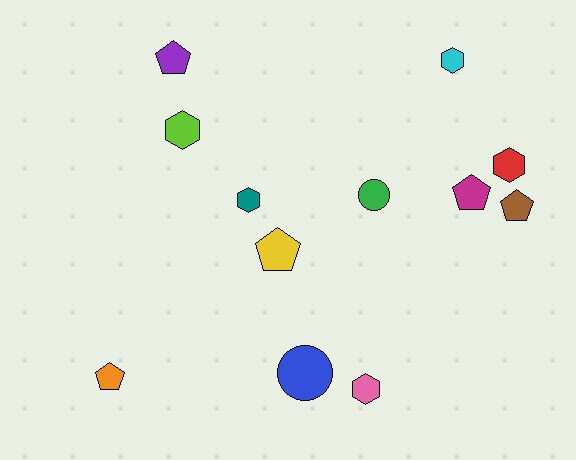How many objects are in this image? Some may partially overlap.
There are 12 objects.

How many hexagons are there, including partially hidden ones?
There are 5 hexagons.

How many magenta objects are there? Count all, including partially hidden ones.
There is 1 magenta object.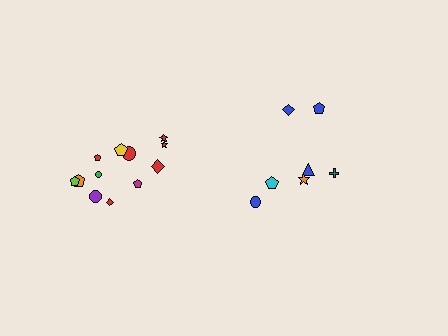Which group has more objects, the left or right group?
The left group.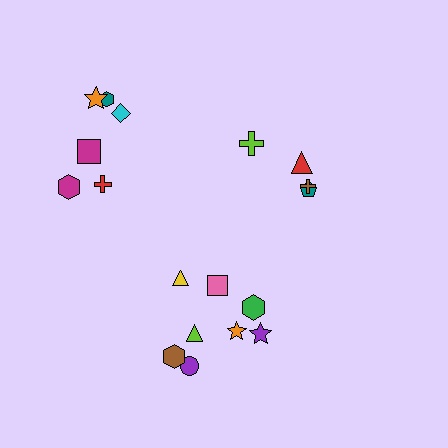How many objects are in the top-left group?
There are 6 objects.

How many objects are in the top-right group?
There are 4 objects.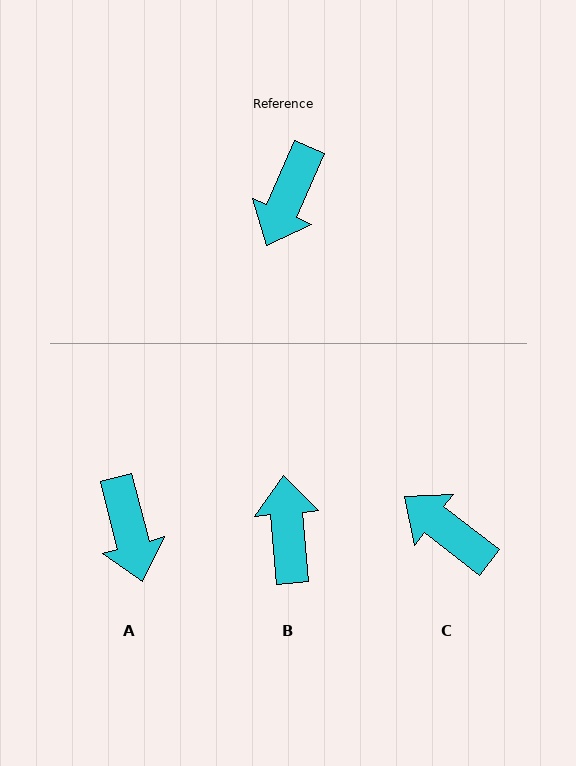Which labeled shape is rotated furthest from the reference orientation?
B, about 152 degrees away.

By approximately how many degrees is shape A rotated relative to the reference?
Approximately 38 degrees counter-clockwise.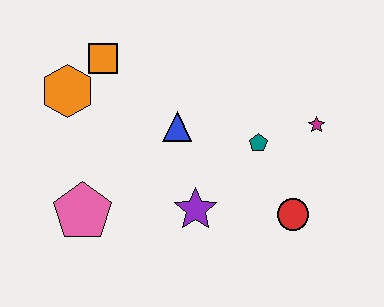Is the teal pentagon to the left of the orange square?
No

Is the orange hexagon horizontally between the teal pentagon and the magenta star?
No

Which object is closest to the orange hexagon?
The orange square is closest to the orange hexagon.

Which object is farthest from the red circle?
The orange hexagon is farthest from the red circle.